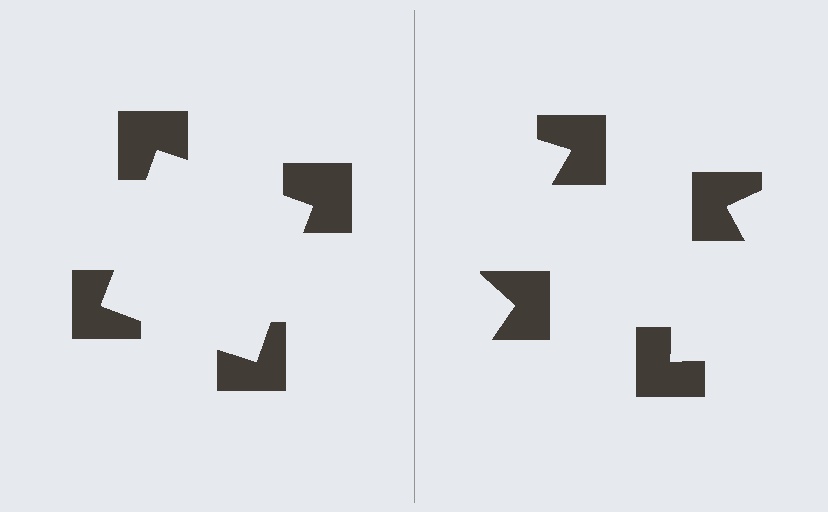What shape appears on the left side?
An illusory square.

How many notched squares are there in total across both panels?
8 — 4 on each side.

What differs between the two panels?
The notched squares are positioned identically on both sides; only the wedge orientations differ. On the left they align to a square; on the right they are misaligned.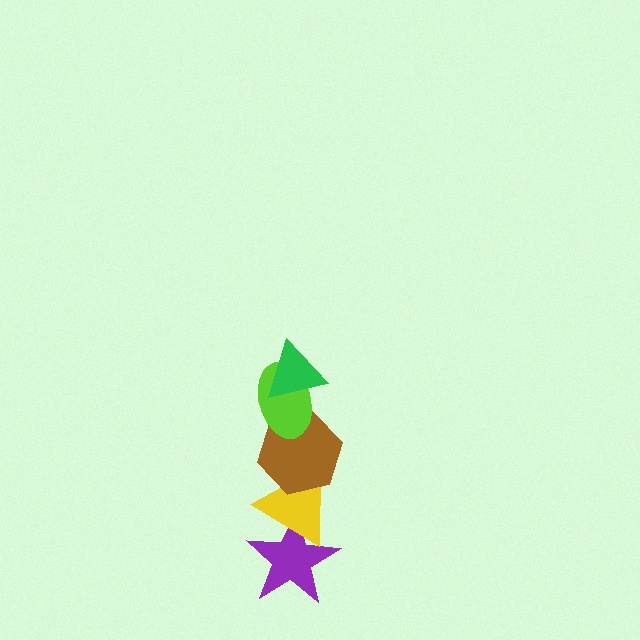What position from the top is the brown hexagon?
The brown hexagon is 3rd from the top.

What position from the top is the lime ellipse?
The lime ellipse is 2nd from the top.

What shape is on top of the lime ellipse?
The green triangle is on top of the lime ellipse.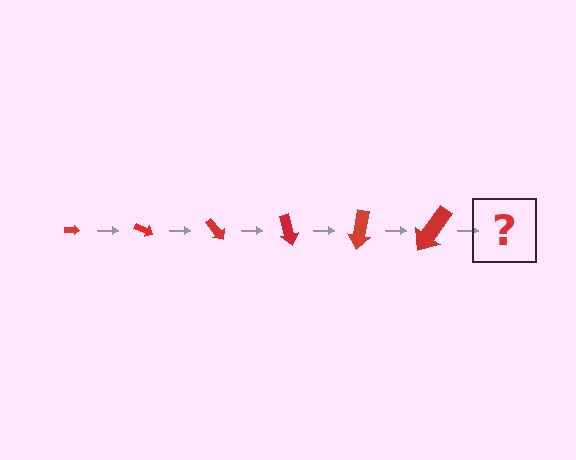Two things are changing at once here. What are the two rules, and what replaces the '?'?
The two rules are that the arrow grows larger each step and it rotates 25 degrees each step. The '?' should be an arrow, larger than the previous one and rotated 150 degrees from the start.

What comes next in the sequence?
The next element should be an arrow, larger than the previous one and rotated 150 degrees from the start.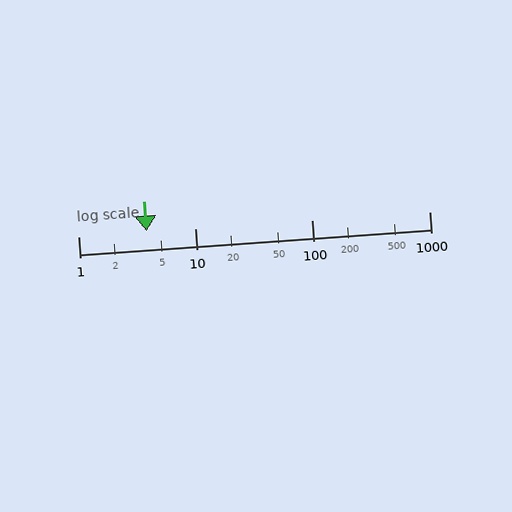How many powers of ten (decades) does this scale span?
The scale spans 3 decades, from 1 to 1000.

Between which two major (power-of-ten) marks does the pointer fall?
The pointer is between 1 and 10.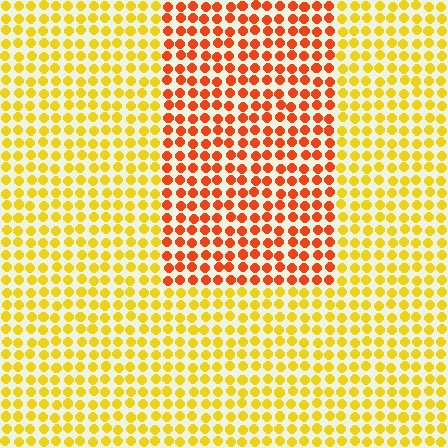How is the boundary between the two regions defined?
The boundary is defined purely by a slight shift in hue (about 41 degrees). Spacing, size, and orientation are identical on both sides.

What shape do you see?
I see a rectangle.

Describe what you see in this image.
The image is filled with small yellow elements in a uniform arrangement. A rectangle-shaped region is visible where the elements are tinted to a slightly different hue, forming a subtle color boundary.